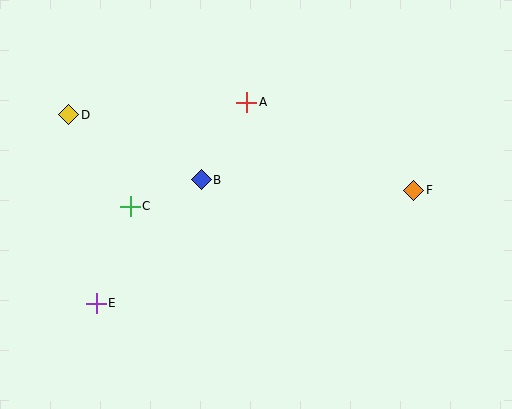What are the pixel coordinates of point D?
Point D is at (69, 115).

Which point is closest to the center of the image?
Point B at (201, 180) is closest to the center.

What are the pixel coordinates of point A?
Point A is at (247, 102).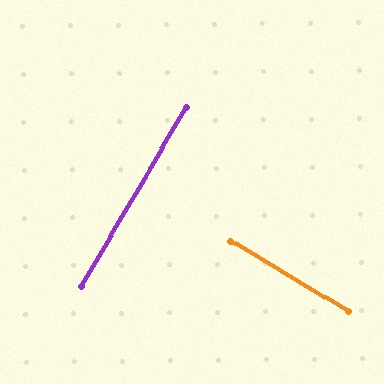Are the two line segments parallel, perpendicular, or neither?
Perpendicular — they meet at approximately 89°.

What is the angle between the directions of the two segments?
Approximately 89 degrees.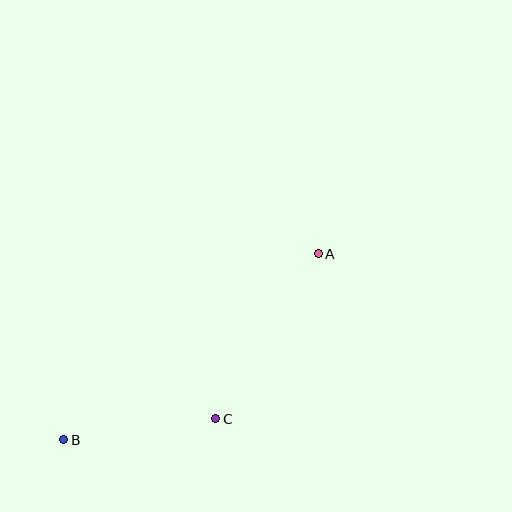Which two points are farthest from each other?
Points A and B are farthest from each other.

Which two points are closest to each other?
Points B and C are closest to each other.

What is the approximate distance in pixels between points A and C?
The distance between A and C is approximately 194 pixels.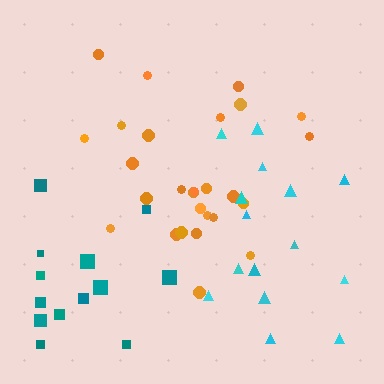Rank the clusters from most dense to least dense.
orange, cyan, teal.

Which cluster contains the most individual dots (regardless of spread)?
Orange (27).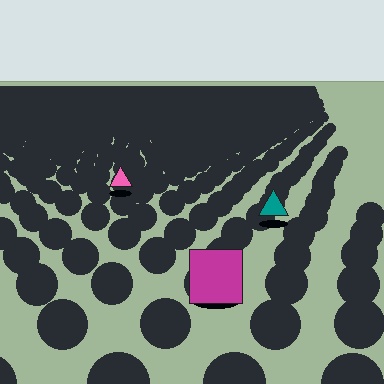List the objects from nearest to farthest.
From nearest to farthest: the magenta square, the teal triangle, the pink triangle.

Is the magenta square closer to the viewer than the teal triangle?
Yes. The magenta square is closer — you can tell from the texture gradient: the ground texture is coarser near it.